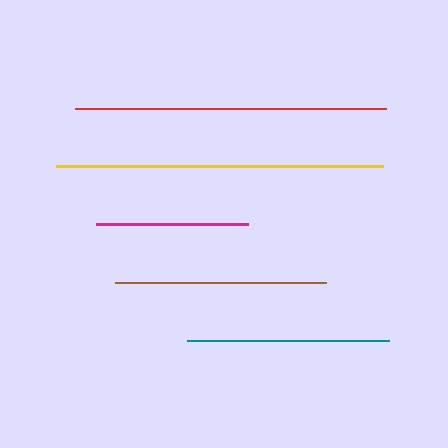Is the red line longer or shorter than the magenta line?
The red line is longer than the magenta line.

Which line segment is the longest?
The yellow line is the longest at approximately 328 pixels.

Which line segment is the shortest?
The magenta line is the shortest at approximately 153 pixels.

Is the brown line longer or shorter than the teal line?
The brown line is longer than the teal line.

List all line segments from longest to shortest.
From longest to shortest: yellow, red, brown, teal, magenta.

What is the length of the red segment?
The red segment is approximately 311 pixels long.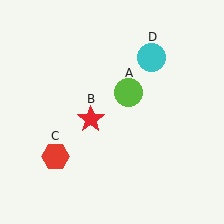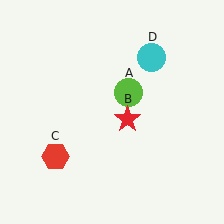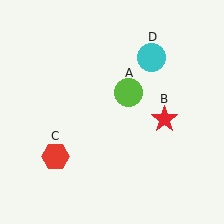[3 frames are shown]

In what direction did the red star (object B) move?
The red star (object B) moved right.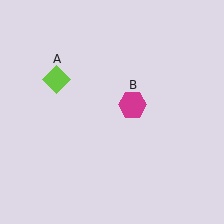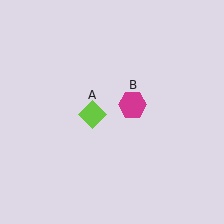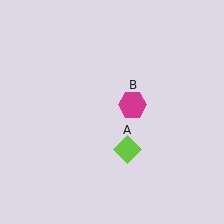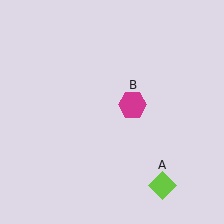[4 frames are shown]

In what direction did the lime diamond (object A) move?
The lime diamond (object A) moved down and to the right.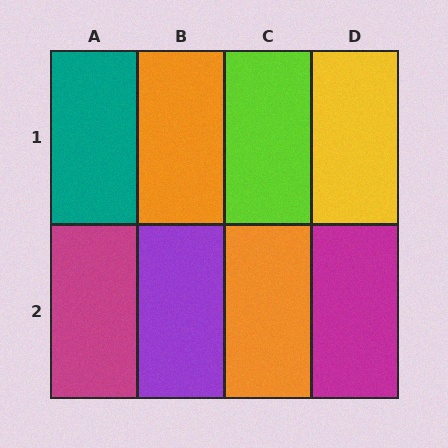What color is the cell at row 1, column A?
Teal.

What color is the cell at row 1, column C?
Lime.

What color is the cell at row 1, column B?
Orange.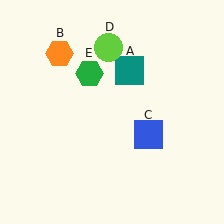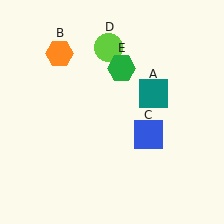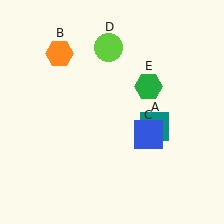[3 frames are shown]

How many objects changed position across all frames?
2 objects changed position: teal square (object A), green hexagon (object E).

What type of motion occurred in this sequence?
The teal square (object A), green hexagon (object E) rotated clockwise around the center of the scene.